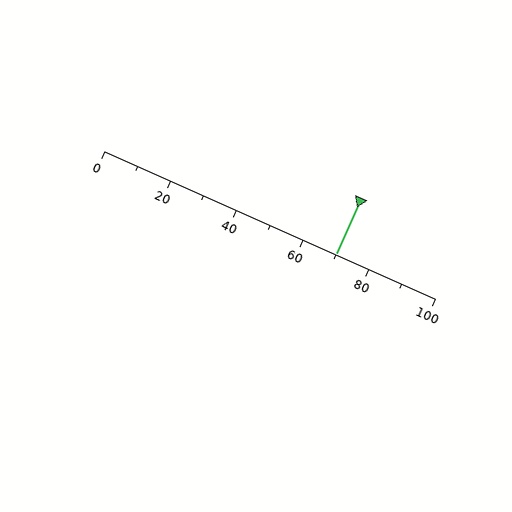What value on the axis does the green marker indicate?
The marker indicates approximately 70.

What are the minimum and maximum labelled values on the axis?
The axis runs from 0 to 100.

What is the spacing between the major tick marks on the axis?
The major ticks are spaced 20 apart.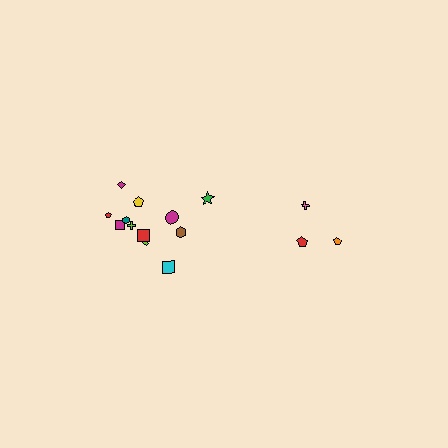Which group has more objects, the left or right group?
The left group.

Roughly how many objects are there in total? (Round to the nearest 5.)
Roughly 15 objects in total.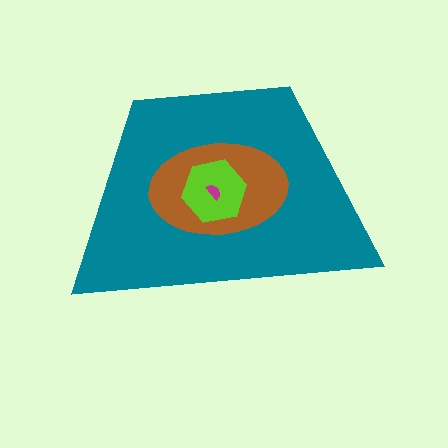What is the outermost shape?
The teal trapezoid.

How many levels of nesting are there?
4.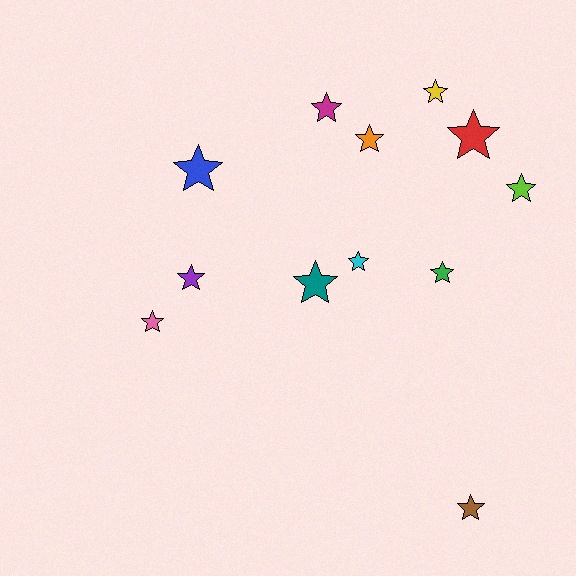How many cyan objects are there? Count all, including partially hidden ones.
There is 1 cyan object.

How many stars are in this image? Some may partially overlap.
There are 12 stars.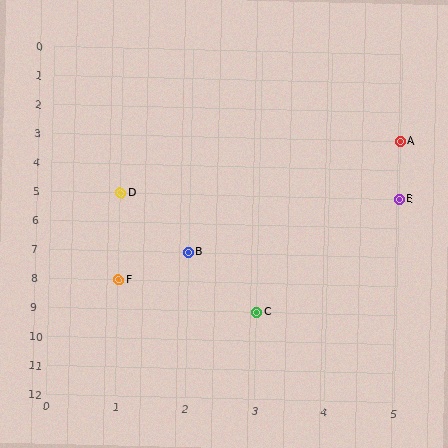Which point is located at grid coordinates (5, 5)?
Point E is at (5, 5).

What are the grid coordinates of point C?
Point C is at grid coordinates (3, 9).